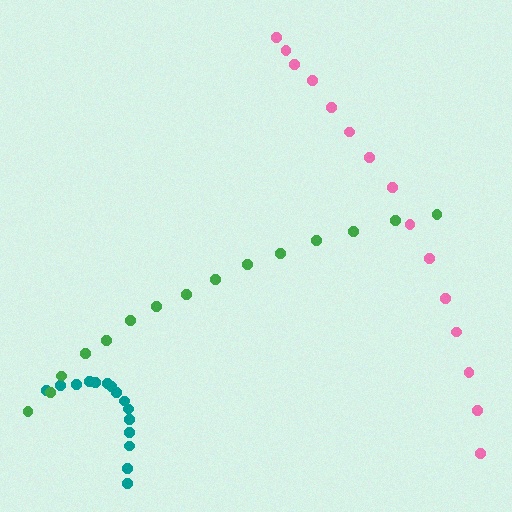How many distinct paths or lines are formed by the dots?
There are 3 distinct paths.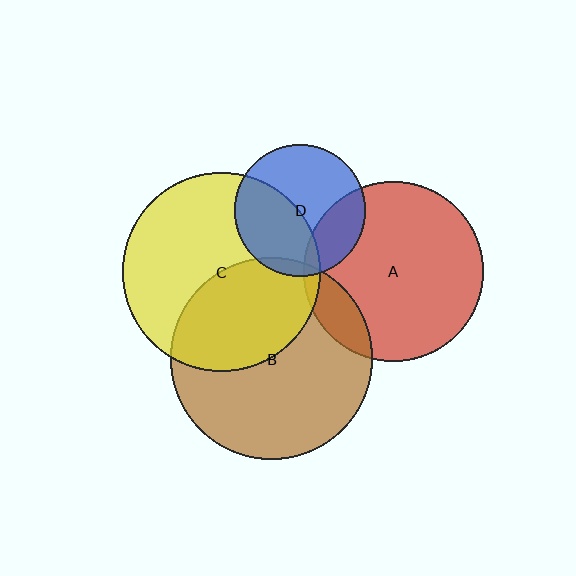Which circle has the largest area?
Circle B (brown).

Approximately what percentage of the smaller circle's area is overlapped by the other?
Approximately 40%.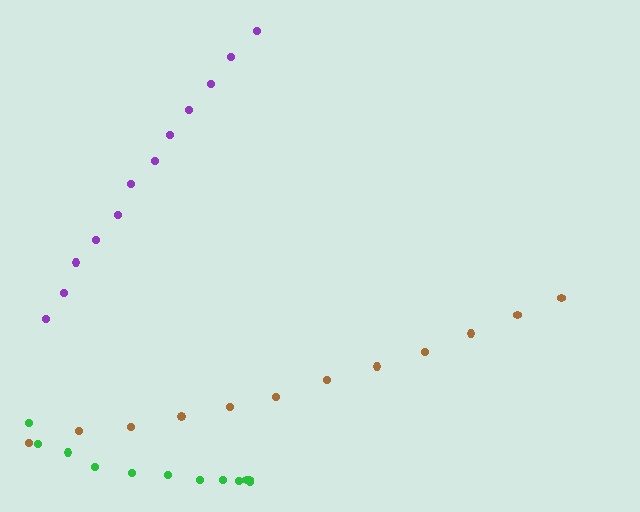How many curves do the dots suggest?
There are 3 distinct paths.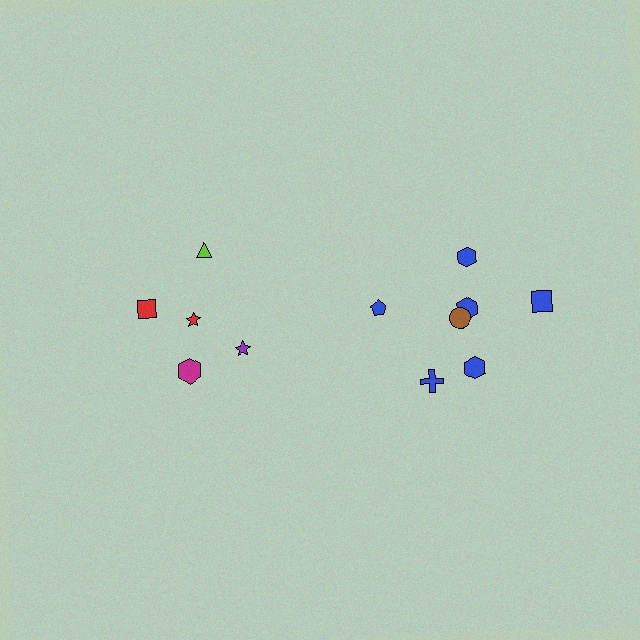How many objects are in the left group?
There are 5 objects.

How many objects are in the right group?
There are 7 objects.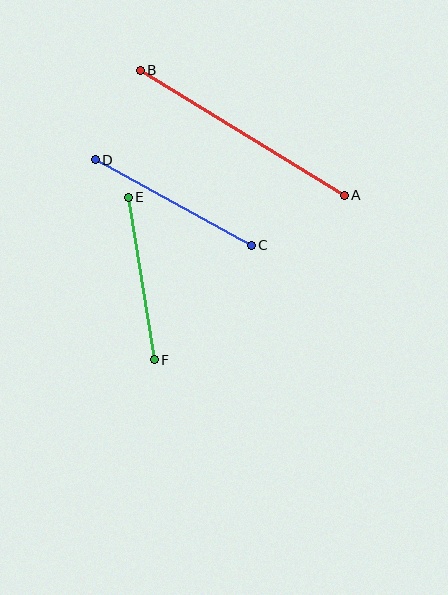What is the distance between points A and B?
The distance is approximately 239 pixels.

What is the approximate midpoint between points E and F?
The midpoint is at approximately (141, 278) pixels.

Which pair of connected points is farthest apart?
Points A and B are farthest apart.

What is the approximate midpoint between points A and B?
The midpoint is at approximately (242, 133) pixels.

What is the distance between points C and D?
The distance is approximately 178 pixels.